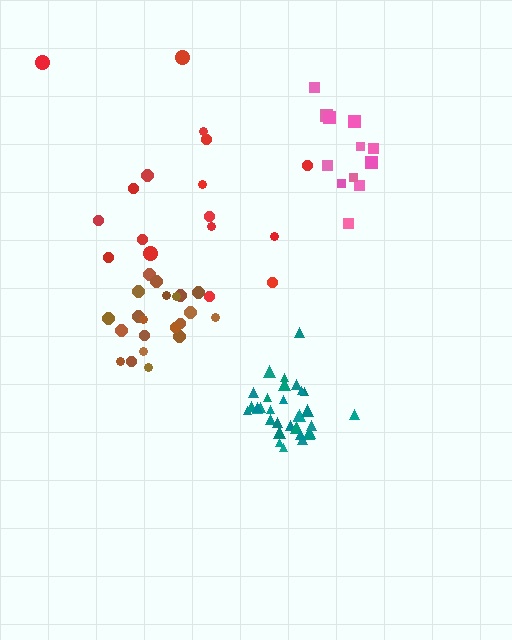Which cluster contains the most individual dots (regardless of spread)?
Teal (32).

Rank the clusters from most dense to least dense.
teal, brown, pink, red.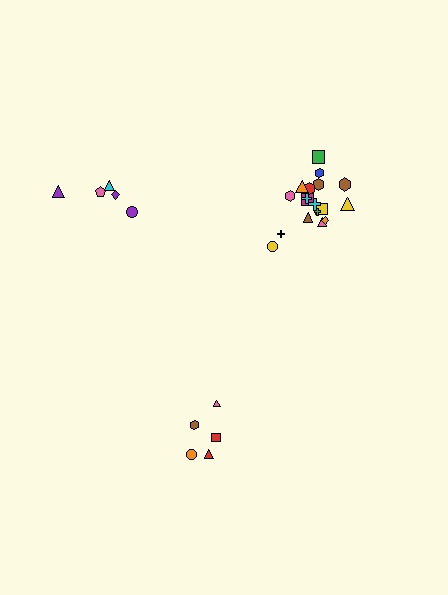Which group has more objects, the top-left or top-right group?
The top-right group.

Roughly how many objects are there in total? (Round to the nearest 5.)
Roughly 30 objects in total.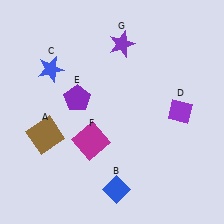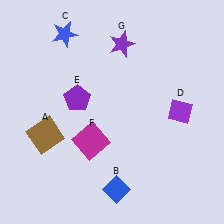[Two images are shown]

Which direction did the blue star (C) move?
The blue star (C) moved up.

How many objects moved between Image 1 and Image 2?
1 object moved between the two images.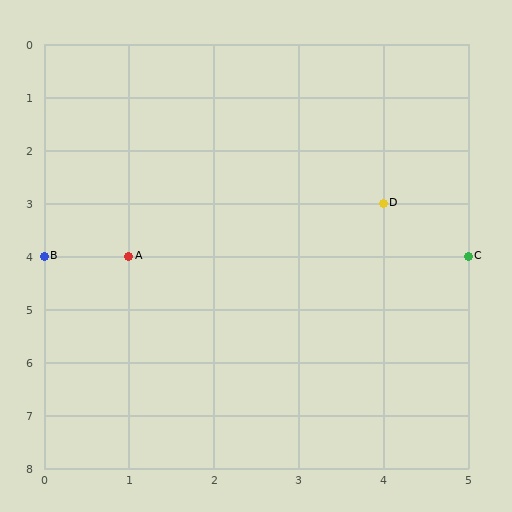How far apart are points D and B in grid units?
Points D and B are 4 columns and 1 row apart (about 4.1 grid units diagonally).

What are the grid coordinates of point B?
Point B is at grid coordinates (0, 4).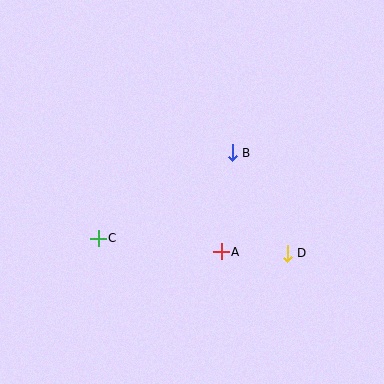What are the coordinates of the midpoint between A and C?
The midpoint between A and C is at (160, 245).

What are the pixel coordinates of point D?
Point D is at (287, 253).